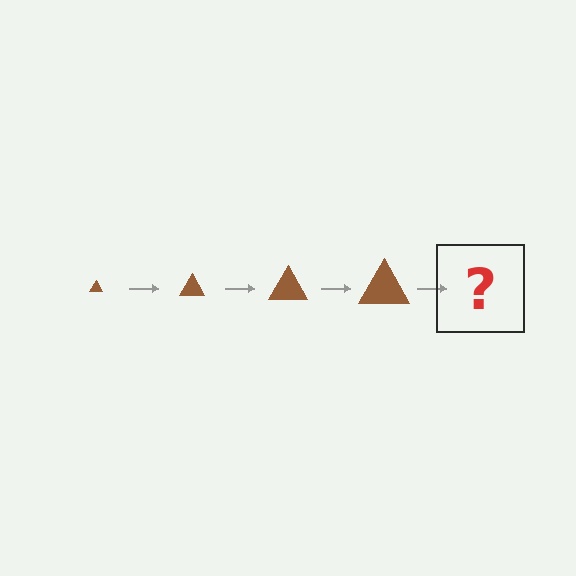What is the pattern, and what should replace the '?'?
The pattern is that the triangle gets progressively larger each step. The '?' should be a brown triangle, larger than the previous one.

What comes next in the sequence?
The next element should be a brown triangle, larger than the previous one.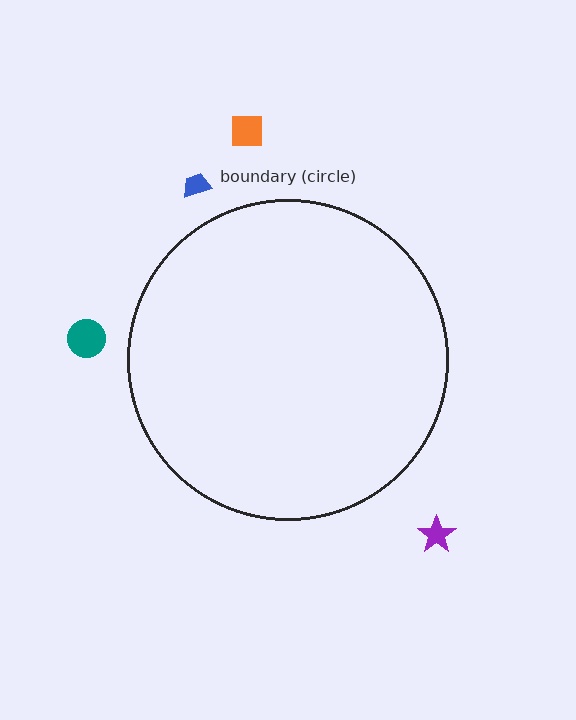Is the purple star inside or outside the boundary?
Outside.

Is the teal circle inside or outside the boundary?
Outside.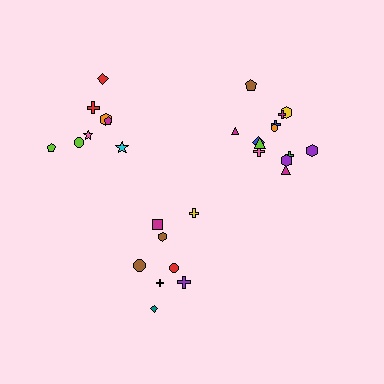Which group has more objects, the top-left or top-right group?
The top-right group.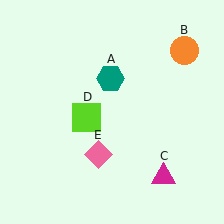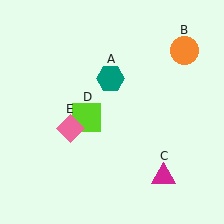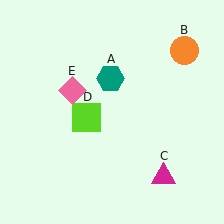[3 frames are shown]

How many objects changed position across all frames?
1 object changed position: pink diamond (object E).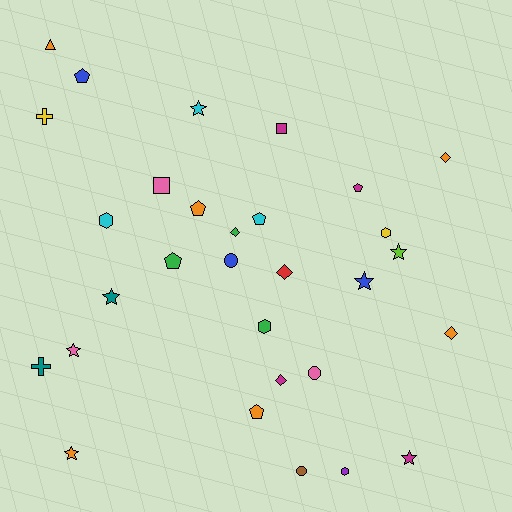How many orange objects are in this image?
There are 6 orange objects.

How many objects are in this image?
There are 30 objects.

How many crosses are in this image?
There are 2 crosses.